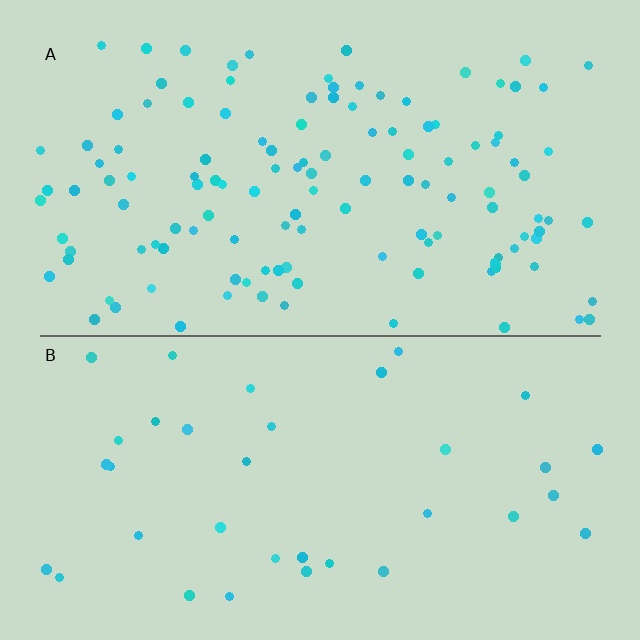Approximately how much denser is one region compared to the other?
Approximately 3.5× — region A over region B.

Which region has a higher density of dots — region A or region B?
A (the top).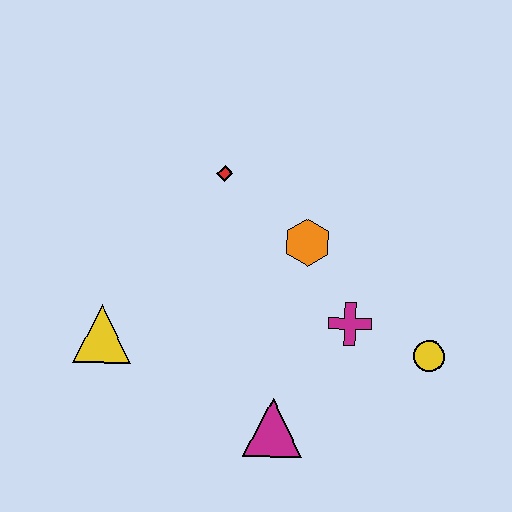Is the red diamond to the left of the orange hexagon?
Yes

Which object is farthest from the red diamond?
The yellow circle is farthest from the red diamond.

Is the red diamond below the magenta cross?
No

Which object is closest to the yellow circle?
The magenta cross is closest to the yellow circle.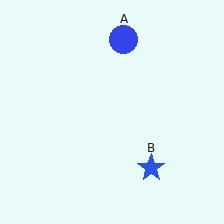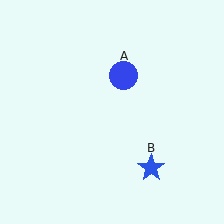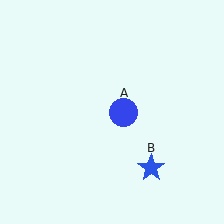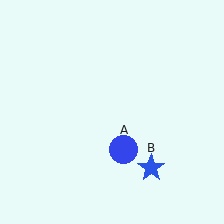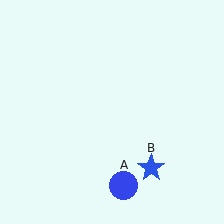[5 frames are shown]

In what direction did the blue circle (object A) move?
The blue circle (object A) moved down.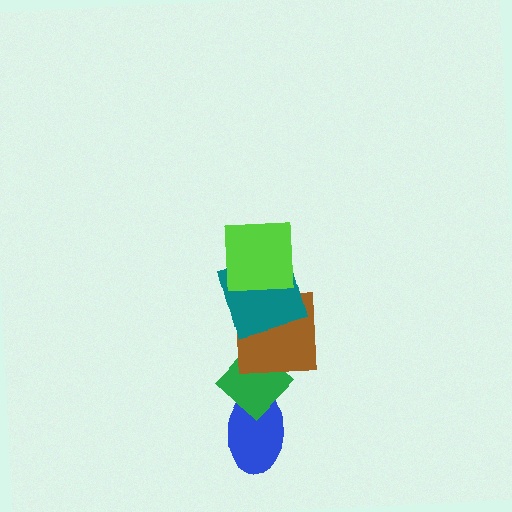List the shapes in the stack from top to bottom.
From top to bottom: the lime square, the teal square, the brown square, the green diamond, the blue ellipse.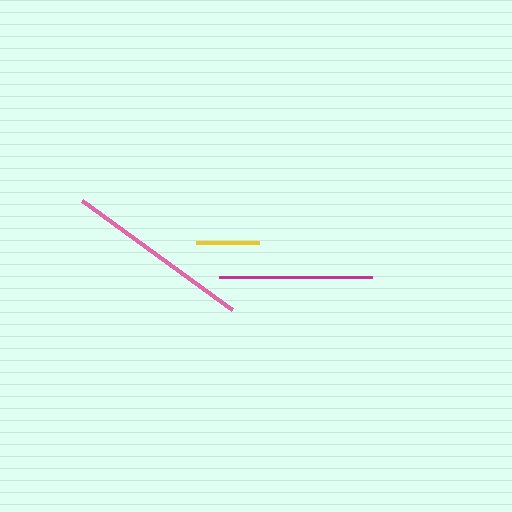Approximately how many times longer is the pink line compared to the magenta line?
The pink line is approximately 1.2 times the length of the magenta line.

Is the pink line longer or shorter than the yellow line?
The pink line is longer than the yellow line.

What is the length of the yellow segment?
The yellow segment is approximately 63 pixels long.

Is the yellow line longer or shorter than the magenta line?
The magenta line is longer than the yellow line.